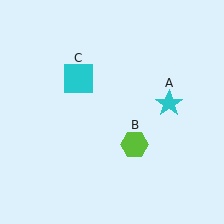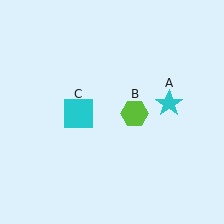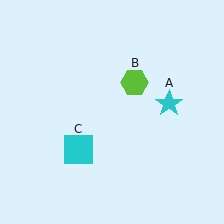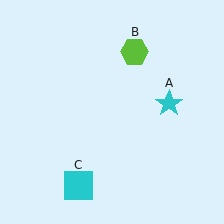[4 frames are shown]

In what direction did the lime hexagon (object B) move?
The lime hexagon (object B) moved up.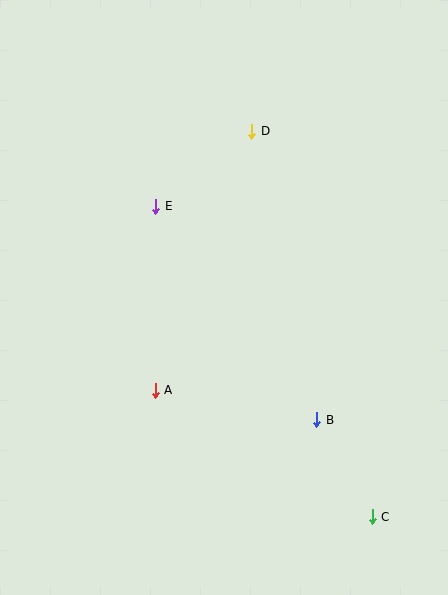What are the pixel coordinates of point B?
Point B is at (317, 419).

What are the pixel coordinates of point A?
Point A is at (155, 390).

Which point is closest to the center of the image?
Point E at (156, 206) is closest to the center.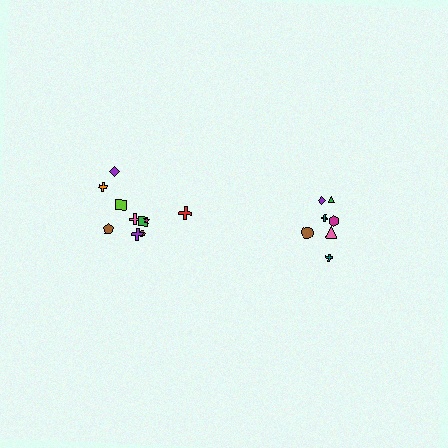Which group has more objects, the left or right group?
The left group.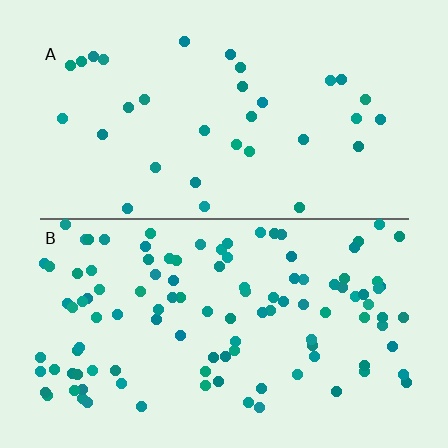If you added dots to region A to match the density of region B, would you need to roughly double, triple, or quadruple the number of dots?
Approximately triple.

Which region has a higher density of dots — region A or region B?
B (the bottom).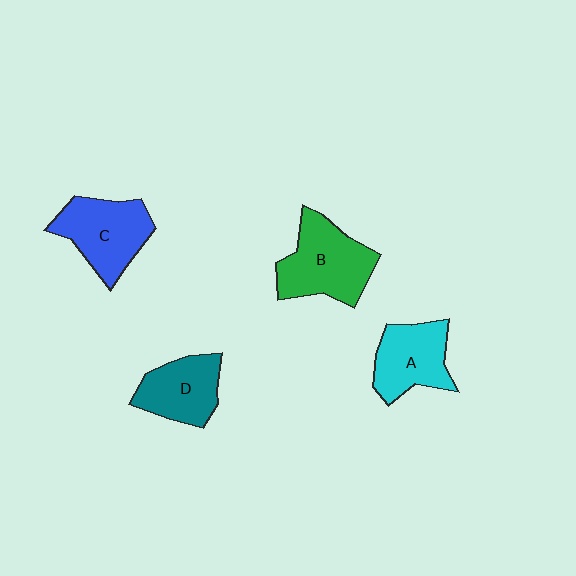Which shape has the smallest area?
Shape D (teal).